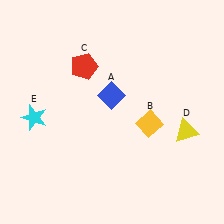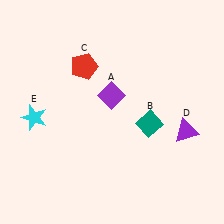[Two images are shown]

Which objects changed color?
A changed from blue to purple. B changed from yellow to teal. D changed from yellow to purple.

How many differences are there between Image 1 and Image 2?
There are 3 differences between the two images.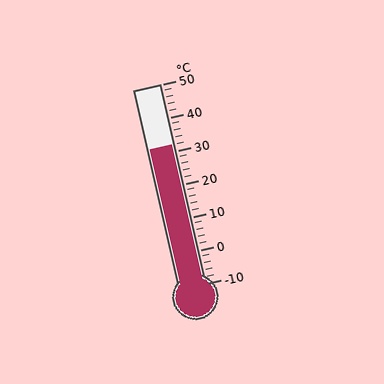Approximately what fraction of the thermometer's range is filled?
The thermometer is filled to approximately 70% of its range.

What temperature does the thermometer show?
The thermometer shows approximately 32°C.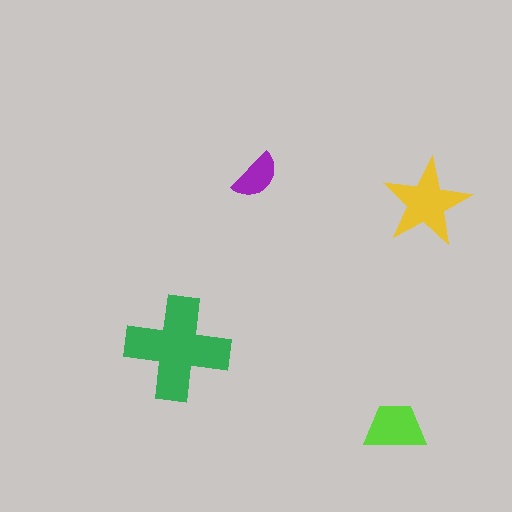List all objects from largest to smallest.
The green cross, the yellow star, the lime trapezoid, the purple semicircle.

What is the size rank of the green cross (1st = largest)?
1st.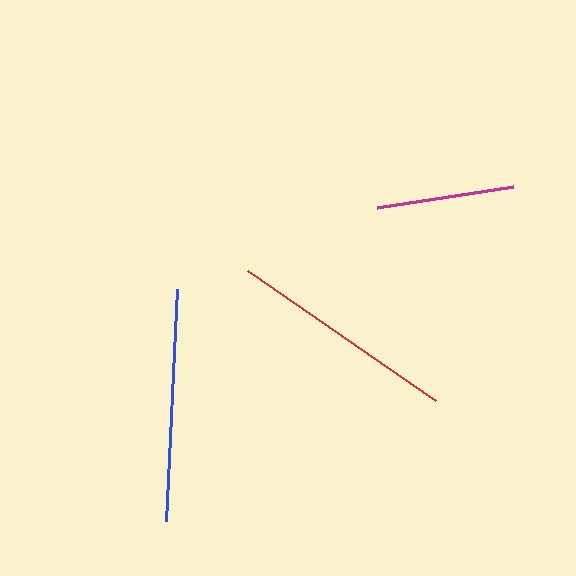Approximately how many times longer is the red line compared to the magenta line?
The red line is approximately 1.7 times the length of the magenta line.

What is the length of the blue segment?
The blue segment is approximately 232 pixels long.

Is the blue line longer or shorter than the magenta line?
The blue line is longer than the magenta line.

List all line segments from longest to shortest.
From longest to shortest: blue, red, magenta.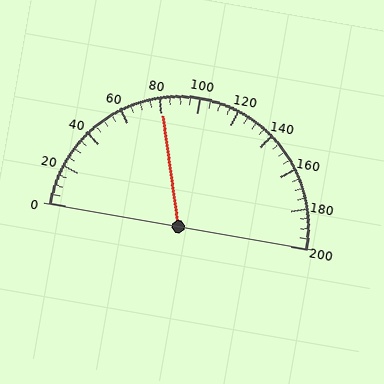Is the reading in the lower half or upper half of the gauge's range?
The reading is in the lower half of the range (0 to 200).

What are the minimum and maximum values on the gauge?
The gauge ranges from 0 to 200.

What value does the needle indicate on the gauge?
The needle indicates approximately 80.